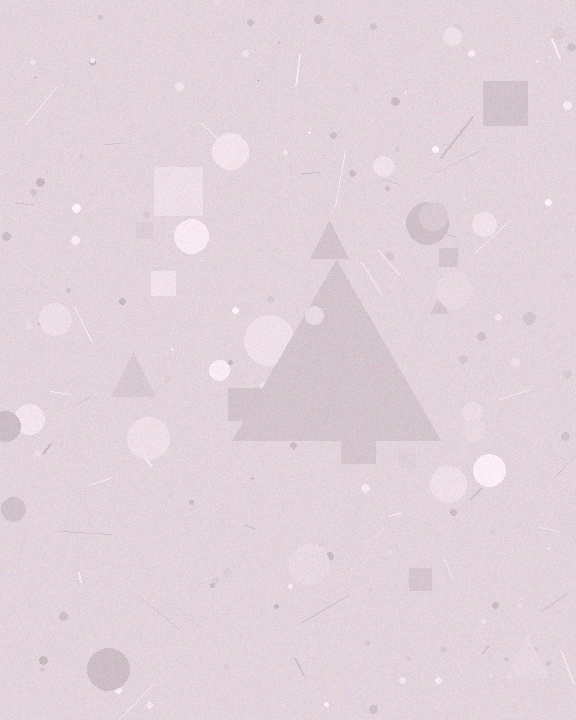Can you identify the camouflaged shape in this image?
The camouflaged shape is a triangle.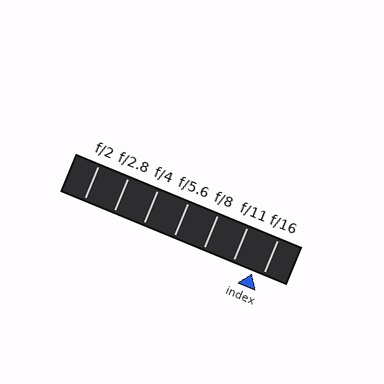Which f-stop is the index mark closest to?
The index mark is closest to f/16.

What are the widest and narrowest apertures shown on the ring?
The widest aperture shown is f/2 and the narrowest is f/16.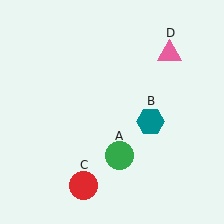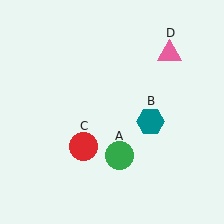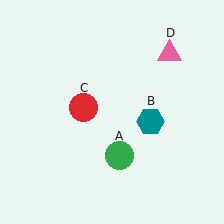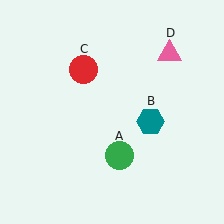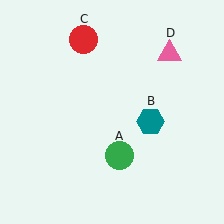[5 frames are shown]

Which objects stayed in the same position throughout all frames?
Green circle (object A) and teal hexagon (object B) and pink triangle (object D) remained stationary.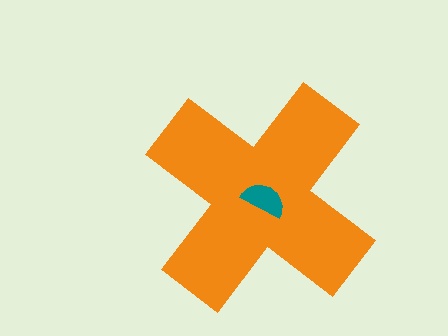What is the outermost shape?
The orange cross.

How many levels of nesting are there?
2.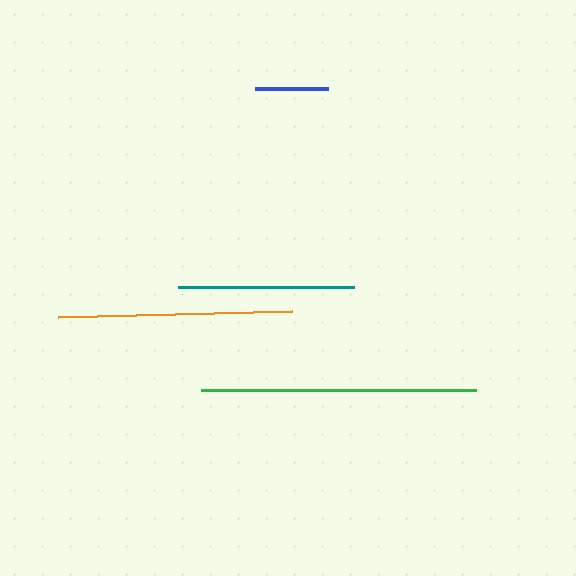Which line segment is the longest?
The green line is the longest at approximately 275 pixels.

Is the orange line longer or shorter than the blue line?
The orange line is longer than the blue line.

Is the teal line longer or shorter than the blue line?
The teal line is longer than the blue line.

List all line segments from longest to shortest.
From longest to shortest: green, orange, teal, blue.